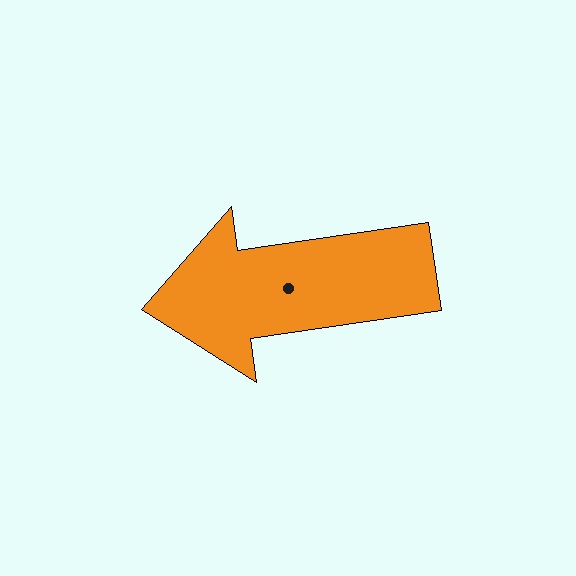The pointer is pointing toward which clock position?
Roughly 9 o'clock.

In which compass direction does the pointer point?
West.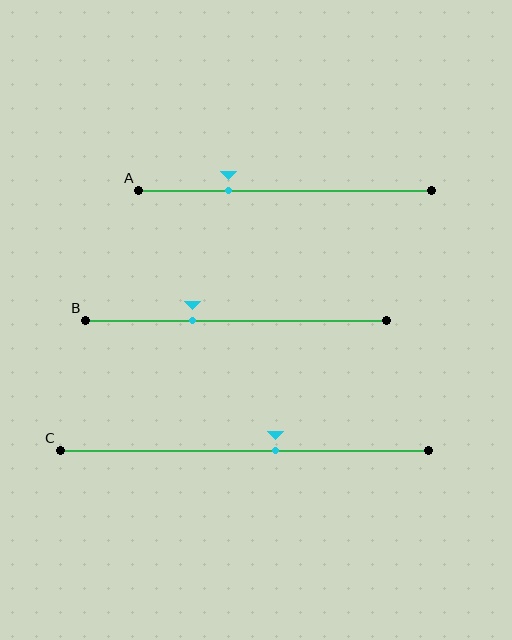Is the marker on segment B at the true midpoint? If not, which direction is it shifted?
No, the marker on segment B is shifted to the left by about 15% of the segment length.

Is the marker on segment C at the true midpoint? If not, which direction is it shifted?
No, the marker on segment C is shifted to the right by about 8% of the segment length.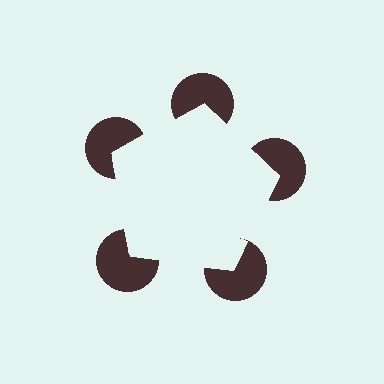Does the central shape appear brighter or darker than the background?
It typically appears slightly brighter than the background, even though no actual brightness change is drawn.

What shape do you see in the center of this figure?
An illusory pentagon — its edges are inferred from the aligned wedge cuts in the pac-man discs, not physically drawn.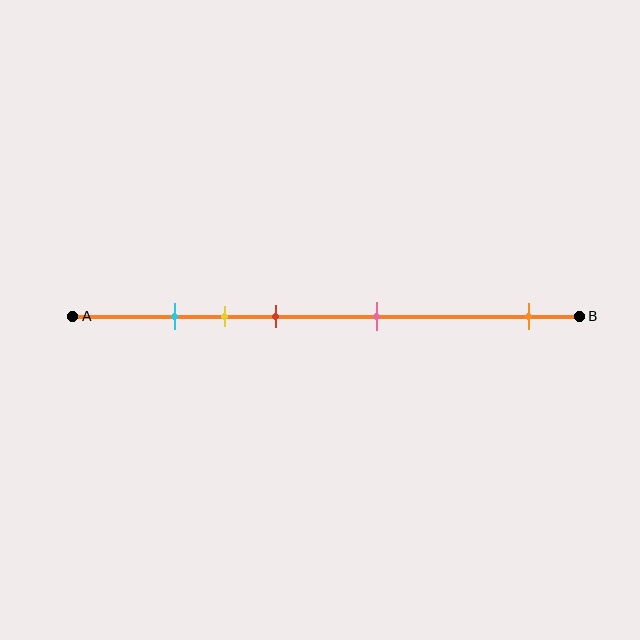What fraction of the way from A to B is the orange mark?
The orange mark is approximately 90% (0.9) of the way from A to B.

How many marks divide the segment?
There are 5 marks dividing the segment.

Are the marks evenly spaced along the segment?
No, the marks are not evenly spaced.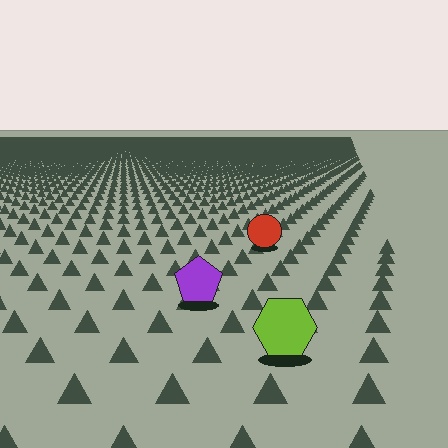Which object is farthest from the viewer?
The red circle is farthest from the viewer. It appears smaller and the ground texture around it is denser.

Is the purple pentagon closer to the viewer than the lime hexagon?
No. The lime hexagon is closer — you can tell from the texture gradient: the ground texture is coarser near it.